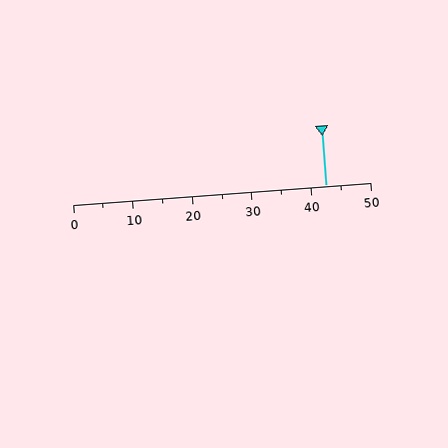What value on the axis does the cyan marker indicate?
The marker indicates approximately 42.5.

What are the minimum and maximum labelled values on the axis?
The axis runs from 0 to 50.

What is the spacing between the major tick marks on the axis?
The major ticks are spaced 10 apart.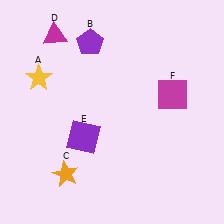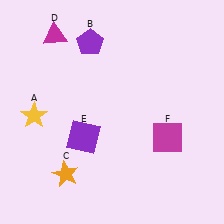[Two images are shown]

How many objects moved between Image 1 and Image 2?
2 objects moved between the two images.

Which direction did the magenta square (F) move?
The magenta square (F) moved down.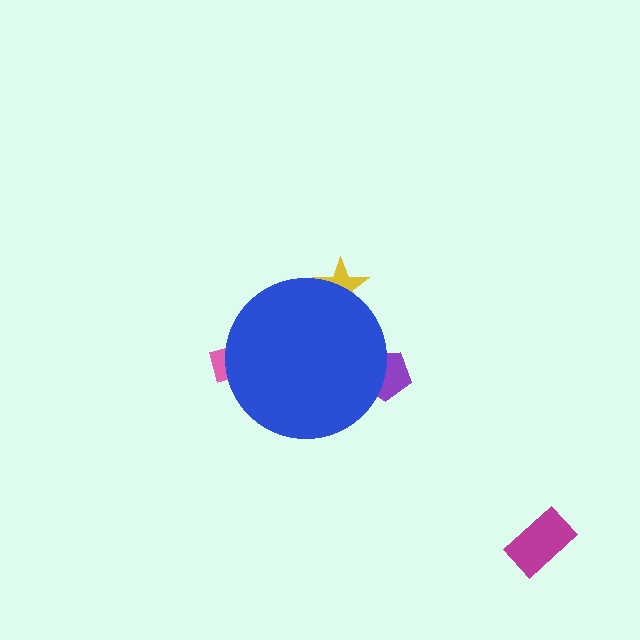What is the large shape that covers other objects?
A blue circle.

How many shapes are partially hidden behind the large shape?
3 shapes are partially hidden.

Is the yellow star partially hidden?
Yes, the yellow star is partially hidden behind the blue circle.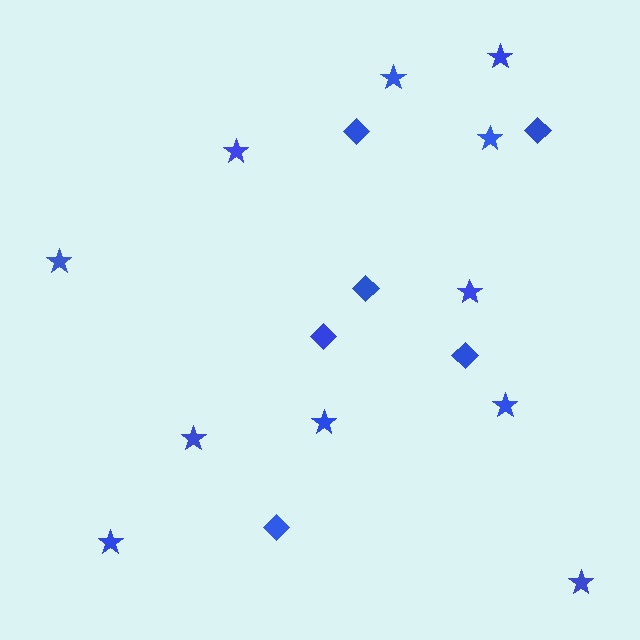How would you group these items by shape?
There are 2 groups: one group of stars (11) and one group of diamonds (6).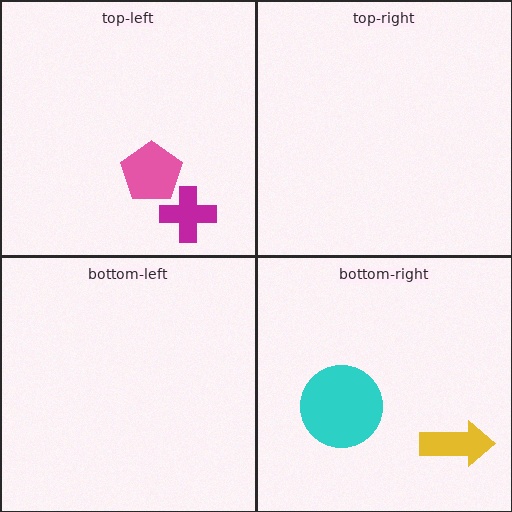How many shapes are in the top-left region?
2.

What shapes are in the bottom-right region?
The yellow arrow, the cyan circle.